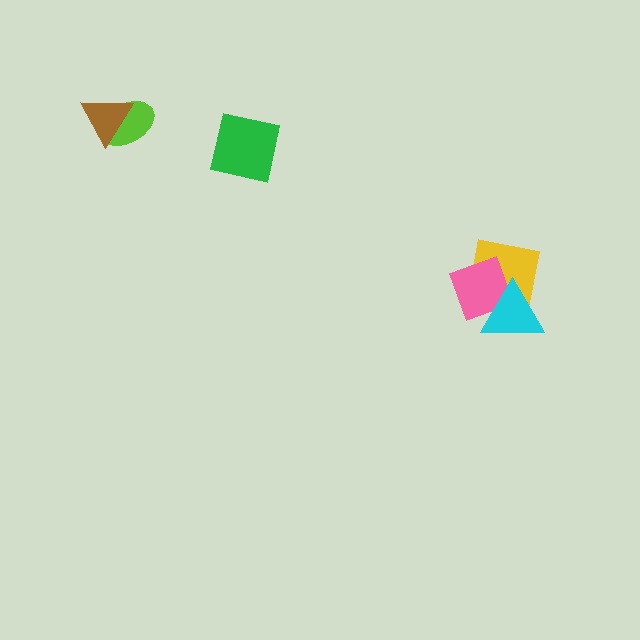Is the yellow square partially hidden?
Yes, it is partially covered by another shape.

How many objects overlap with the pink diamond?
2 objects overlap with the pink diamond.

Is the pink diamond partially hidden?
Yes, it is partially covered by another shape.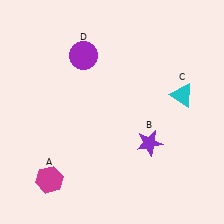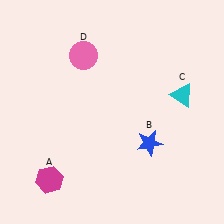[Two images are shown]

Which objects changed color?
B changed from purple to blue. D changed from purple to pink.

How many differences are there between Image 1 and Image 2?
There are 2 differences between the two images.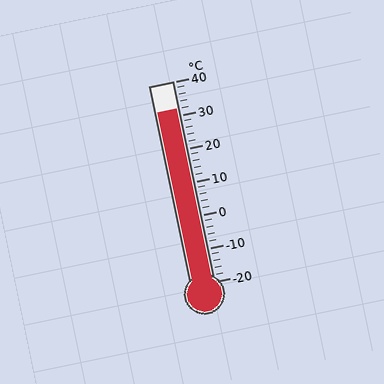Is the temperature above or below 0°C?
The temperature is above 0°C.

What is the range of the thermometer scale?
The thermometer scale ranges from -20°C to 40°C.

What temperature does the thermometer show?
The thermometer shows approximately 32°C.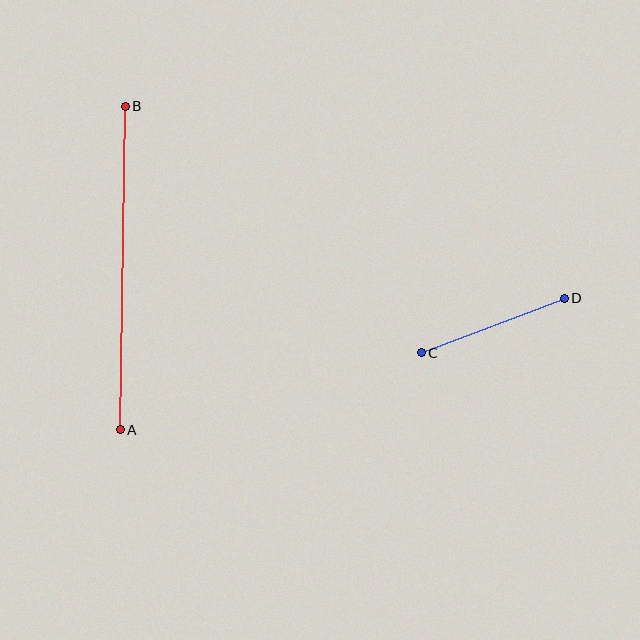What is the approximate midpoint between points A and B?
The midpoint is at approximately (123, 268) pixels.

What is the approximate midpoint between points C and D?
The midpoint is at approximately (493, 325) pixels.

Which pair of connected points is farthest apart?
Points A and B are farthest apart.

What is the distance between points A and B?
The distance is approximately 323 pixels.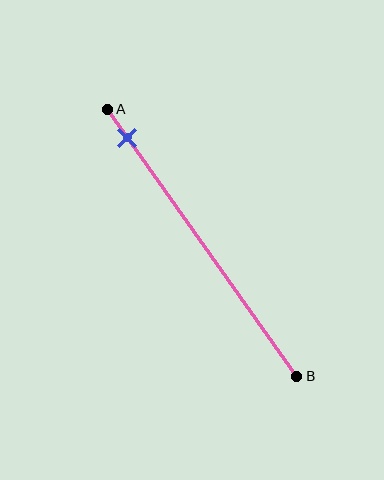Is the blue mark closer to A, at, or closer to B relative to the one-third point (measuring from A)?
The blue mark is closer to point A than the one-third point of segment AB.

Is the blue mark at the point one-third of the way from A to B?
No, the mark is at about 10% from A, not at the 33% one-third point.